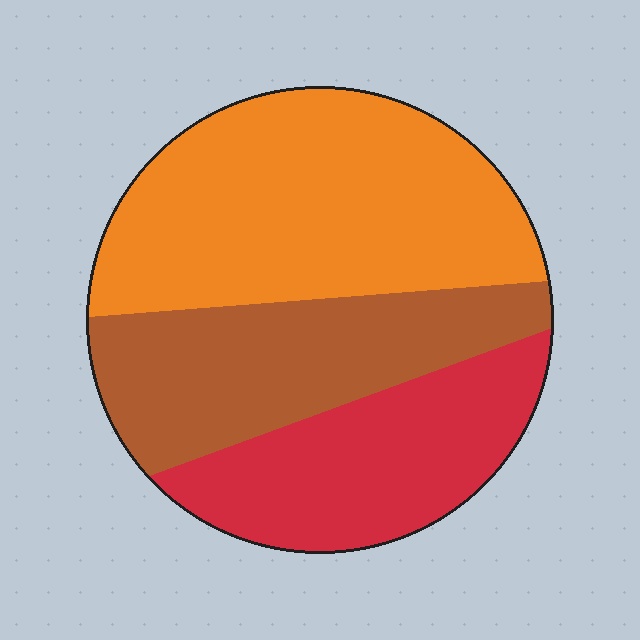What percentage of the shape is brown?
Brown takes up about one quarter (1/4) of the shape.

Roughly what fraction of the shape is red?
Red covers about 25% of the shape.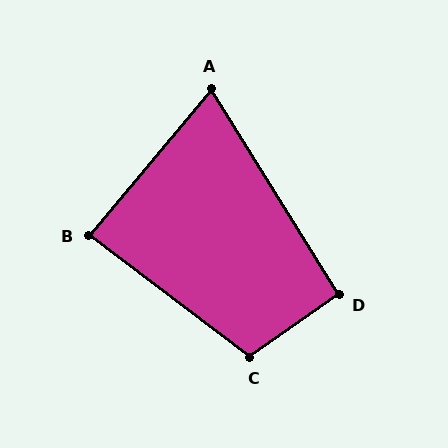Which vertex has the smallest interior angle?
A, at approximately 72 degrees.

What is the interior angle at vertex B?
Approximately 87 degrees (approximately right).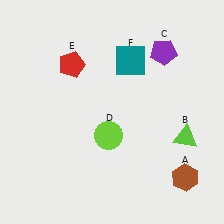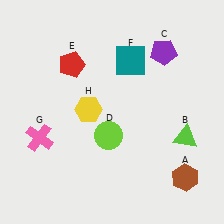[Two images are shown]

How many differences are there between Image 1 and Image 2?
There are 2 differences between the two images.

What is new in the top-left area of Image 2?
A yellow hexagon (H) was added in the top-left area of Image 2.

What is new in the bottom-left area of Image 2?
A pink cross (G) was added in the bottom-left area of Image 2.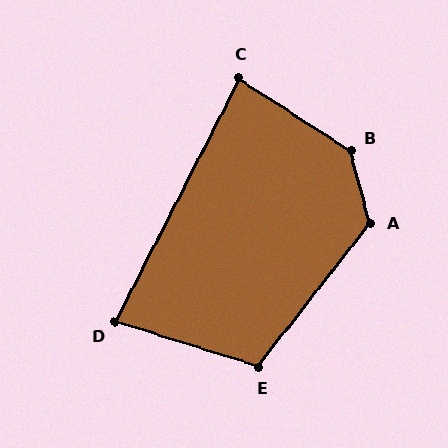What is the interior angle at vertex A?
Approximately 127 degrees (obtuse).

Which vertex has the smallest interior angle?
D, at approximately 80 degrees.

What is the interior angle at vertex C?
Approximately 84 degrees (acute).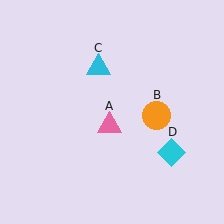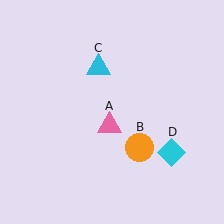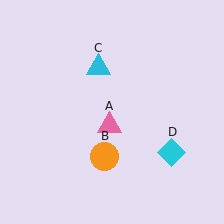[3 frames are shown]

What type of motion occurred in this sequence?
The orange circle (object B) rotated clockwise around the center of the scene.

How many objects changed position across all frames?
1 object changed position: orange circle (object B).